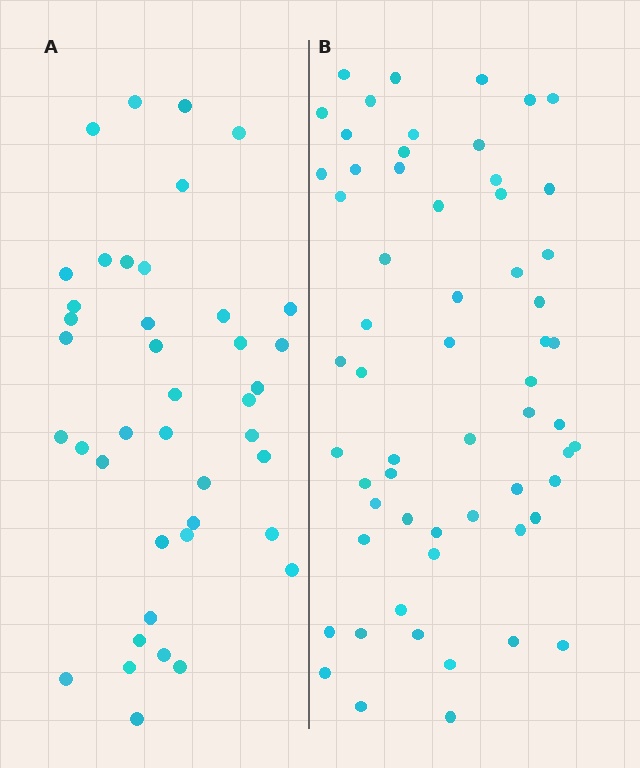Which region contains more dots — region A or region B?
Region B (the right region) has more dots.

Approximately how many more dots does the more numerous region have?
Region B has approximately 20 more dots than region A.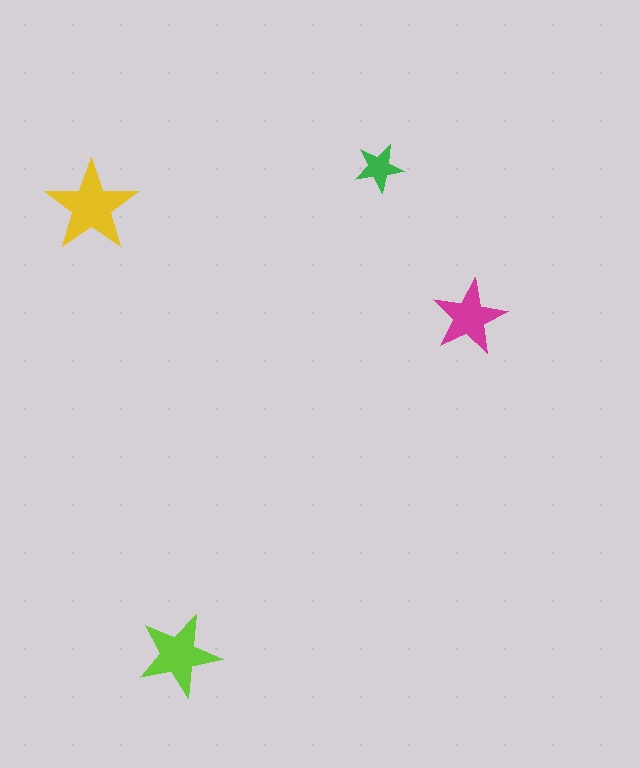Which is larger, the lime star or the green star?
The lime one.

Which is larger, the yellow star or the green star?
The yellow one.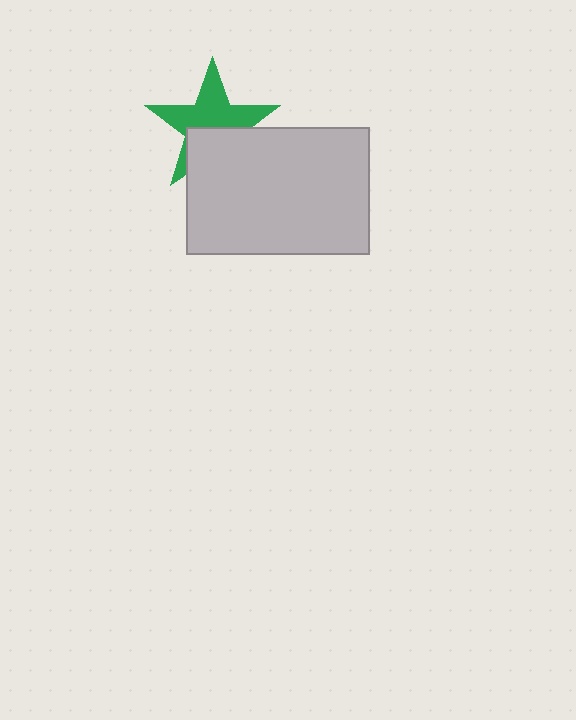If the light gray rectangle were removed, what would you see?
You would see the complete green star.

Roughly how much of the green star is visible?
About half of it is visible (roughly 60%).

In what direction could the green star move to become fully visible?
The green star could move up. That would shift it out from behind the light gray rectangle entirely.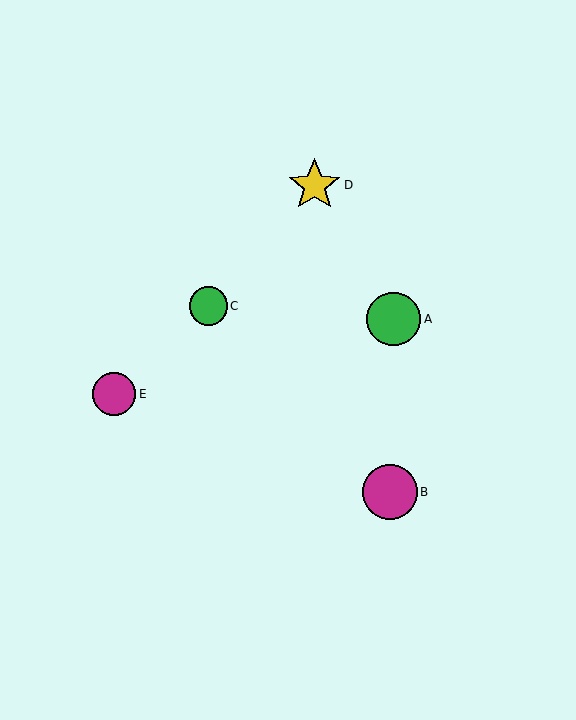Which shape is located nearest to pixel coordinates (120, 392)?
The magenta circle (labeled E) at (114, 394) is nearest to that location.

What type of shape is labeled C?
Shape C is a green circle.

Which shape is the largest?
The magenta circle (labeled B) is the largest.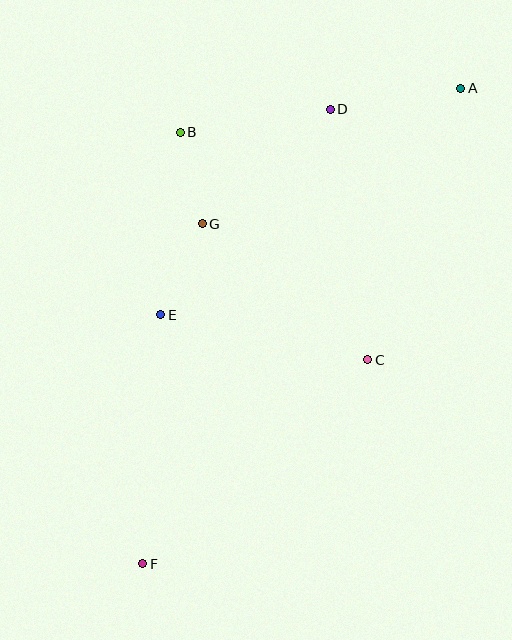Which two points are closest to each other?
Points B and G are closest to each other.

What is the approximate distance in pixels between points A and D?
The distance between A and D is approximately 132 pixels.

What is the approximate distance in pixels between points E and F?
The distance between E and F is approximately 250 pixels.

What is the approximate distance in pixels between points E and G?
The distance between E and G is approximately 100 pixels.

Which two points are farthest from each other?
Points A and F are farthest from each other.